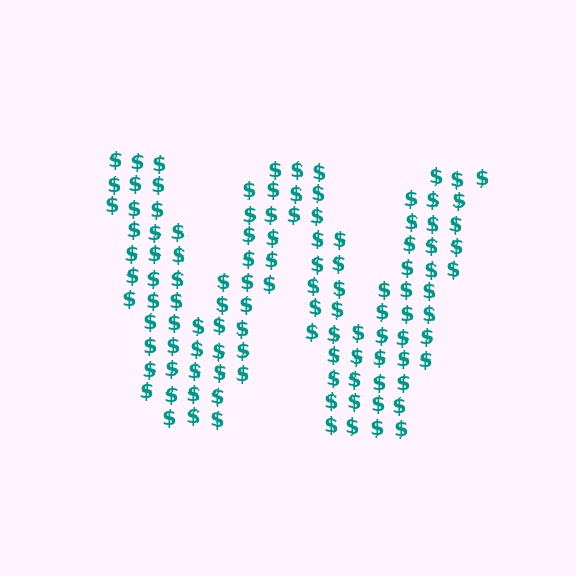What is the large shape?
The large shape is the letter W.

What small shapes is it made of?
It is made of small dollar signs.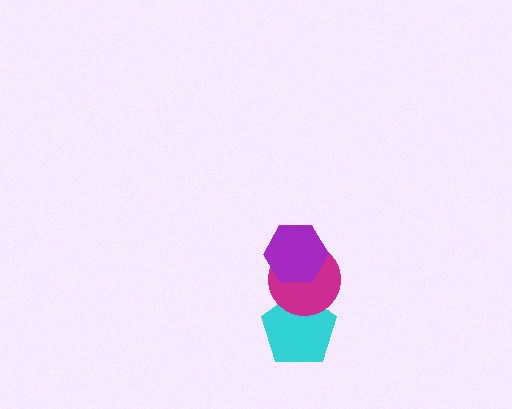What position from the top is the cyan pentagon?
The cyan pentagon is 3rd from the top.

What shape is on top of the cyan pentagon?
The magenta circle is on top of the cyan pentagon.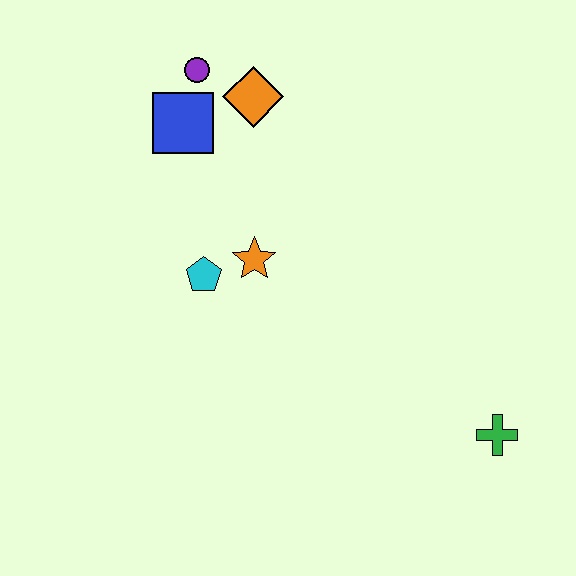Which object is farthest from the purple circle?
The green cross is farthest from the purple circle.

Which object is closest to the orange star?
The cyan pentagon is closest to the orange star.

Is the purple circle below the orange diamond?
No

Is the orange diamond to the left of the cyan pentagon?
No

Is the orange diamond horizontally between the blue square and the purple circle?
No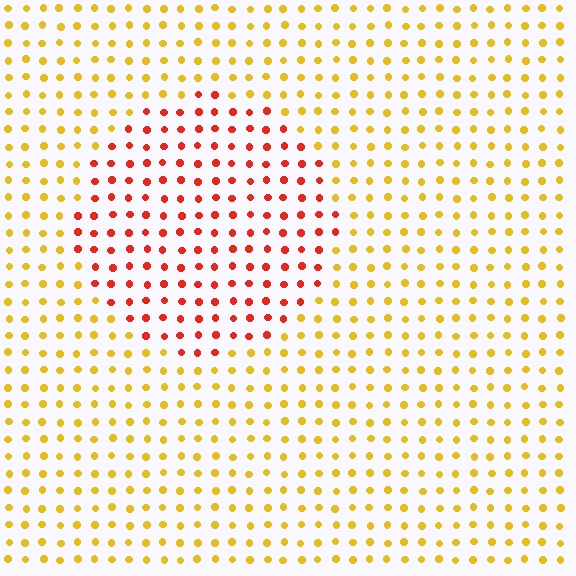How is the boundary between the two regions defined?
The boundary is defined purely by a slight shift in hue (about 46 degrees). Spacing, size, and orientation are identical on both sides.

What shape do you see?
I see a circle.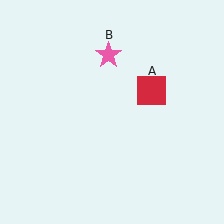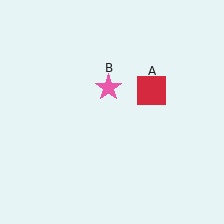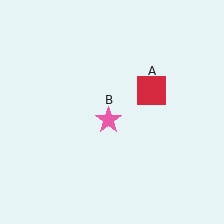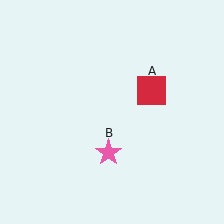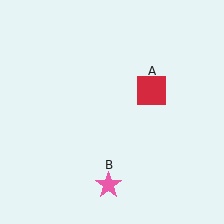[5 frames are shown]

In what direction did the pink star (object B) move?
The pink star (object B) moved down.